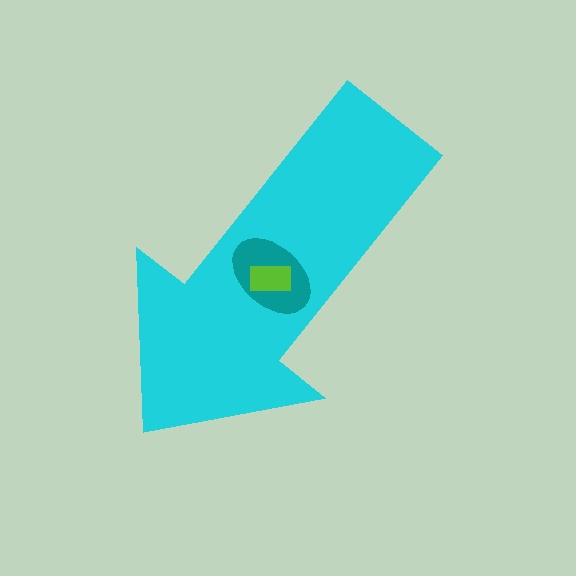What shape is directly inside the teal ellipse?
The lime rectangle.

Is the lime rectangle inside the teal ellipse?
Yes.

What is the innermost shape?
The lime rectangle.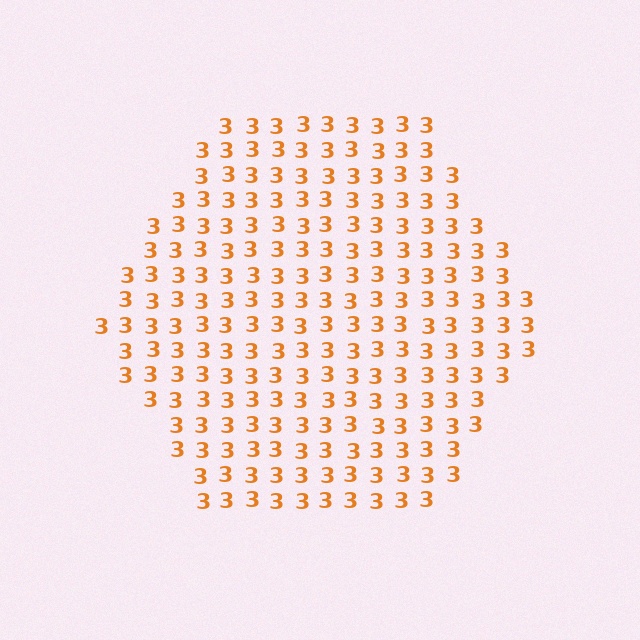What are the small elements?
The small elements are digit 3's.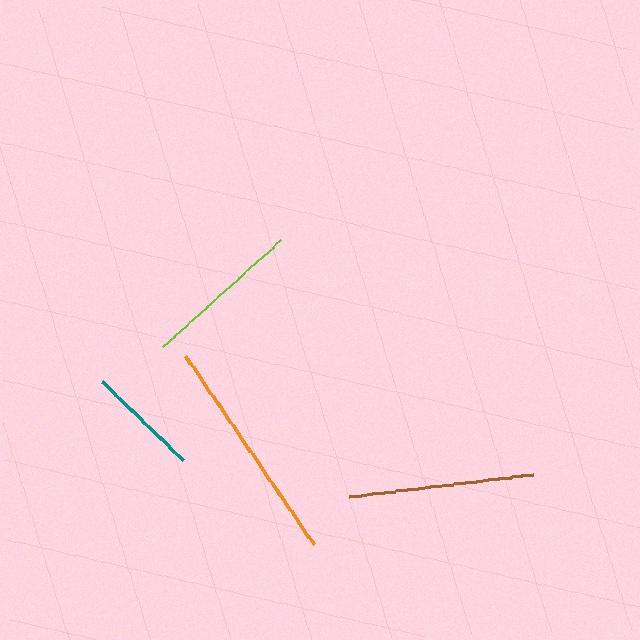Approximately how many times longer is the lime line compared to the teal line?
The lime line is approximately 1.4 times the length of the teal line.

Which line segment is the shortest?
The teal line is the shortest at approximately 112 pixels.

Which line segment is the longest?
The orange line is the longest at approximately 229 pixels.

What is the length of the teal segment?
The teal segment is approximately 112 pixels long.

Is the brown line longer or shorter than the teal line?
The brown line is longer than the teal line.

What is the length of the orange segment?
The orange segment is approximately 229 pixels long.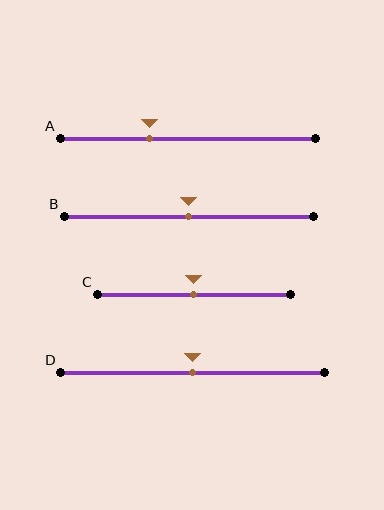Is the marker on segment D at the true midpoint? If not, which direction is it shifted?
Yes, the marker on segment D is at the true midpoint.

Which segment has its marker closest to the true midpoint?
Segment B has its marker closest to the true midpoint.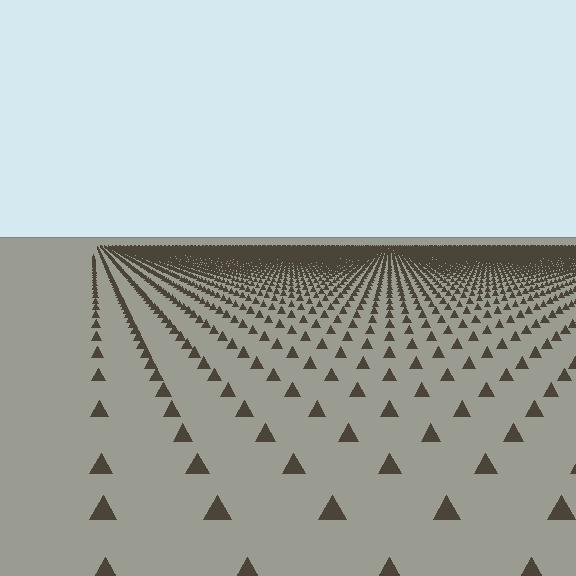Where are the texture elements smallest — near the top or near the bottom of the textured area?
Near the top.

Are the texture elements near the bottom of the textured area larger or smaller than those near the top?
Larger. Near the bottom, elements are closer to the viewer and appear at a bigger on-screen size.